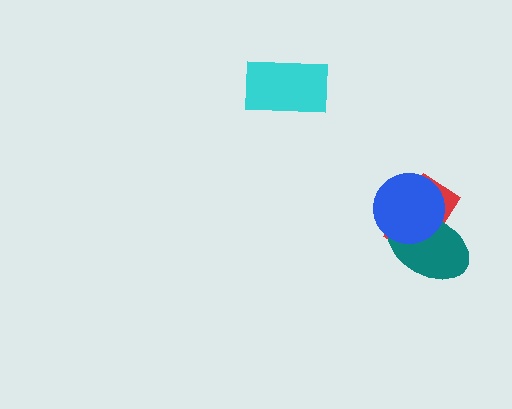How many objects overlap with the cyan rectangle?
0 objects overlap with the cyan rectangle.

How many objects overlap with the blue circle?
2 objects overlap with the blue circle.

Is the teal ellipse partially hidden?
Yes, it is partially covered by another shape.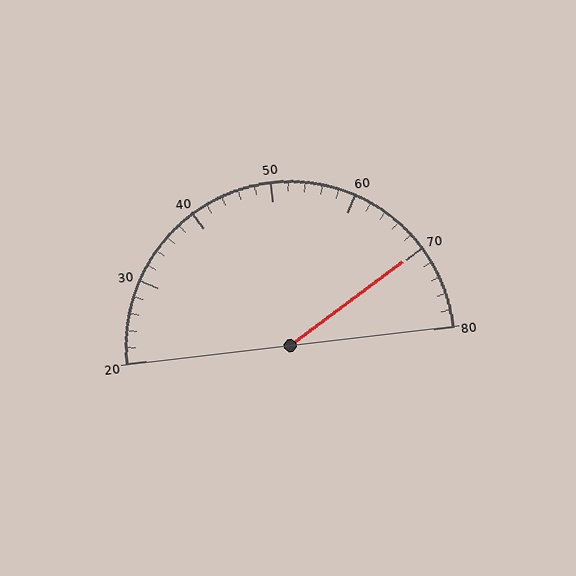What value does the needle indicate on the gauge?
The needle indicates approximately 70.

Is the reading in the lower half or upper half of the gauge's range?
The reading is in the upper half of the range (20 to 80).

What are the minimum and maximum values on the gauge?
The gauge ranges from 20 to 80.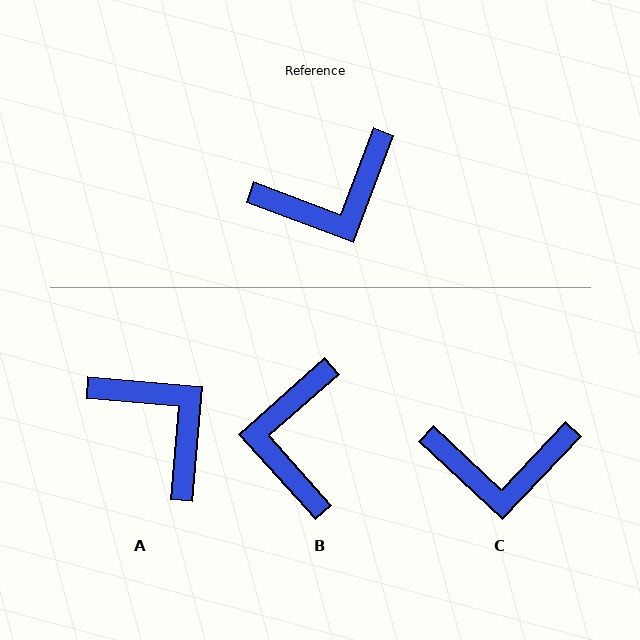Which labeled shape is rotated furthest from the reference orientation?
B, about 118 degrees away.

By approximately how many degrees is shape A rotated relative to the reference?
Approximately 106 degrees counter-clockwise.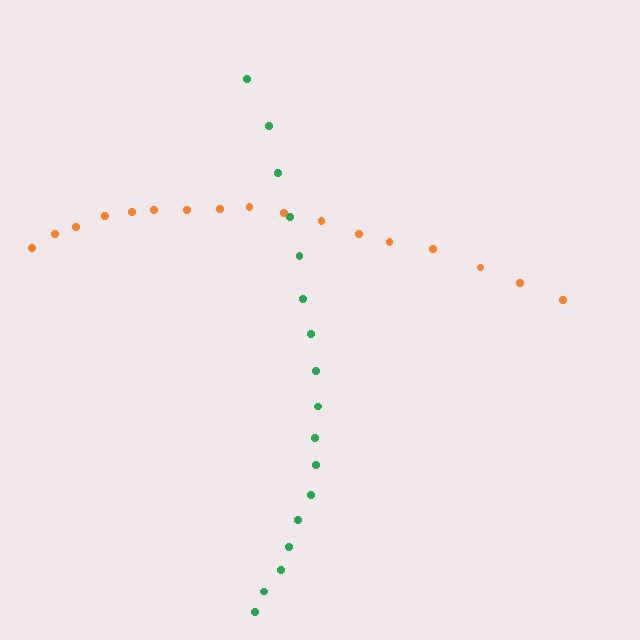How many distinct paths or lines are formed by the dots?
There are 2 distinct paths.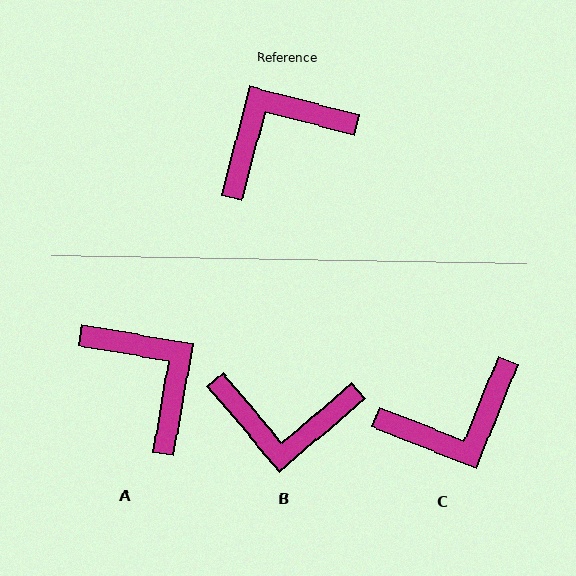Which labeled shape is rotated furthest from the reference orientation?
C, about 173 degrees away.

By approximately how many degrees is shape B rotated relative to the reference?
Approximately 145 degrees counter-clockwise.